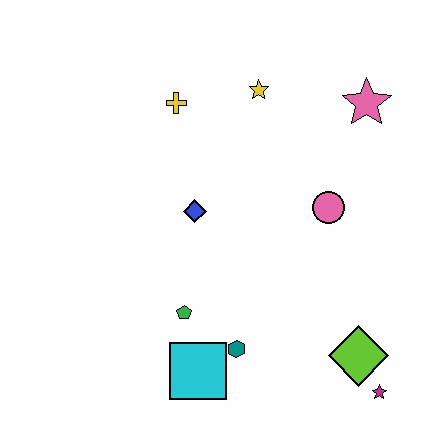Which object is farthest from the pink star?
The cyan square is farthest from the pink star.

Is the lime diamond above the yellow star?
No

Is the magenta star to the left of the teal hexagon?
No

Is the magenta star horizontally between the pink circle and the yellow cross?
No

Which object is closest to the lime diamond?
The magenta star is closest to the lime diamond.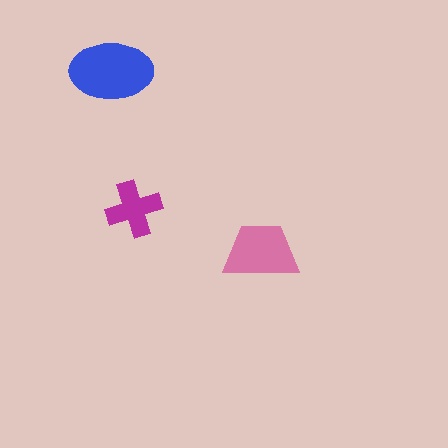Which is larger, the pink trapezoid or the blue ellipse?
The blue ellipse.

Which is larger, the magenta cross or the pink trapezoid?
The pink trapezoid.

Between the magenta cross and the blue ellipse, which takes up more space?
The blue ellipse.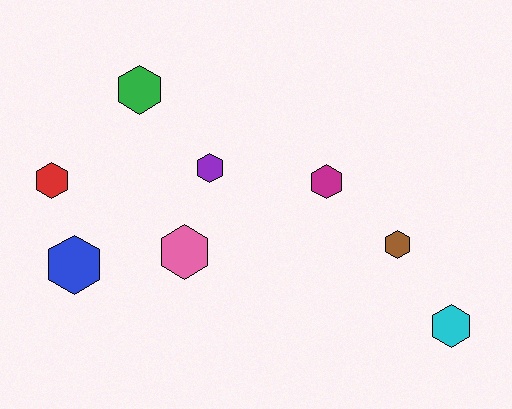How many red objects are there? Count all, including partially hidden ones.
There is 1 red object.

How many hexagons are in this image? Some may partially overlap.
There are 8 hexagons.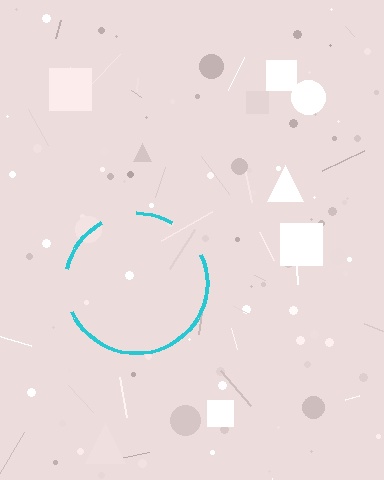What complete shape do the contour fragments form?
The contour fragments form a circle.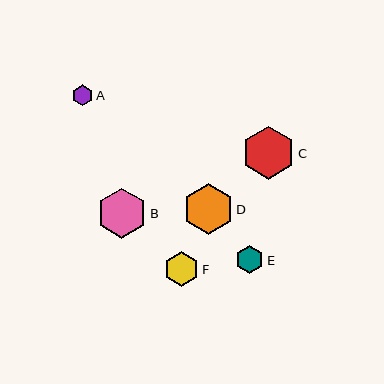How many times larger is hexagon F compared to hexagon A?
Hexagon F is approximately 1.7 times the size of hexagon A.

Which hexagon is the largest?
Hexagon C is the largest with a size of approximately 53 pixels.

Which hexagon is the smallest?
Hexagon A is the smallest with a size of approximately 20 pixels.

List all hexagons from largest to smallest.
From largest to smallest: C, D, B, F, E, A.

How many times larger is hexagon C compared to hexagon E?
Hexagon C is approximately 1.9 times the size of hexagon E.